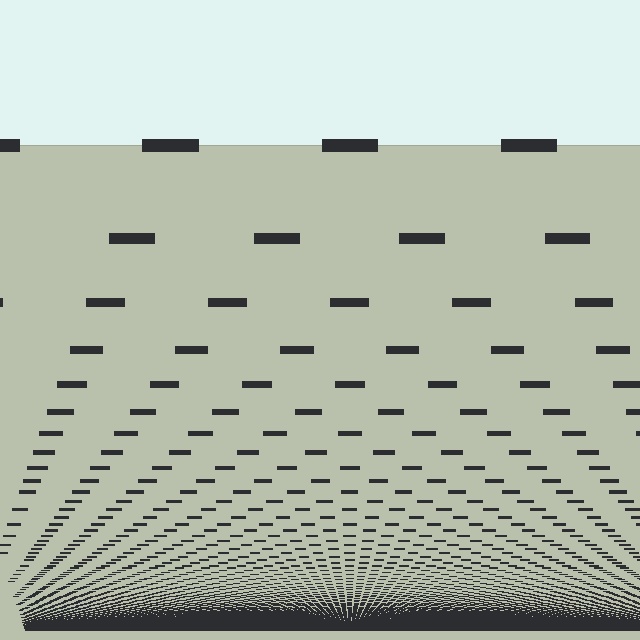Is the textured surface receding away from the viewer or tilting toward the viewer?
The surface appears to tilt toward the viewer. Texture elements get larger and sparser toward the top.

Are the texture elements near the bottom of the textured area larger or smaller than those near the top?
Smaller. The gradient is inverted — elements near the bottom are smaller and denser.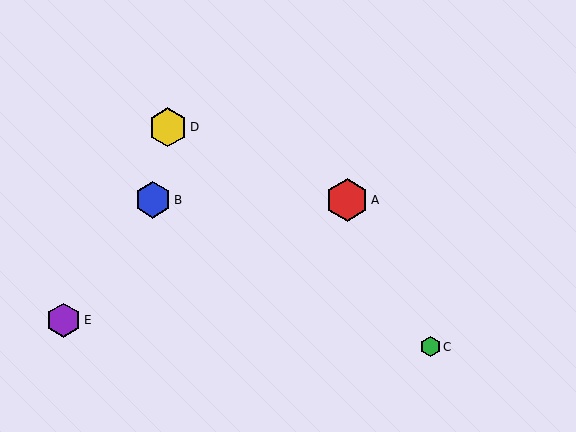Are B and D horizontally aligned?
No, B is at y≈200 and D is at y≈127.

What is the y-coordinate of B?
Object B is at y≈200.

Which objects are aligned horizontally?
Objects A, B are aligned horizontally.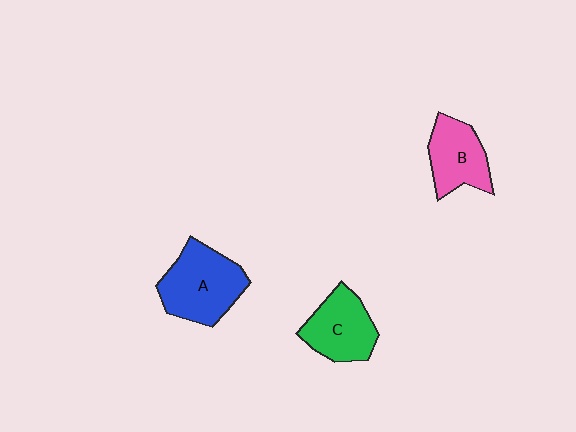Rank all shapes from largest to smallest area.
From largest to smallest: A (blue), C (green), B (pink).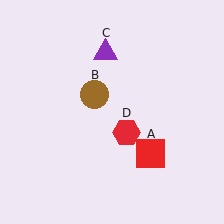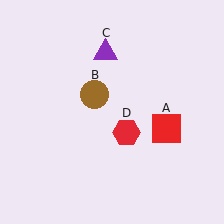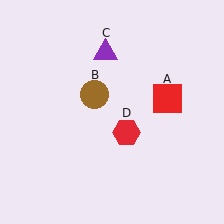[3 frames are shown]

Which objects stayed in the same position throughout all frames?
Brown circle (object B) and purple triangle (object C) and red hexagon (object D) remained stationary.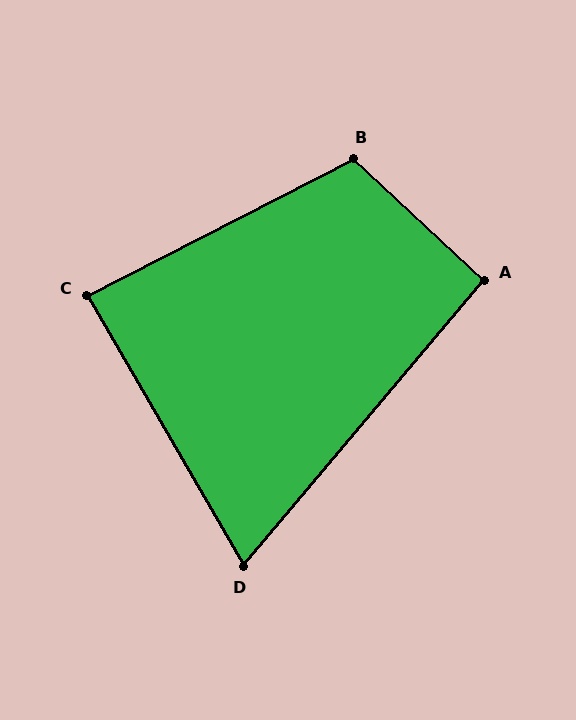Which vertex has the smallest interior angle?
D, at approximately 70 degrees.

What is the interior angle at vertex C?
Approximately 87 degrees (approximately right).